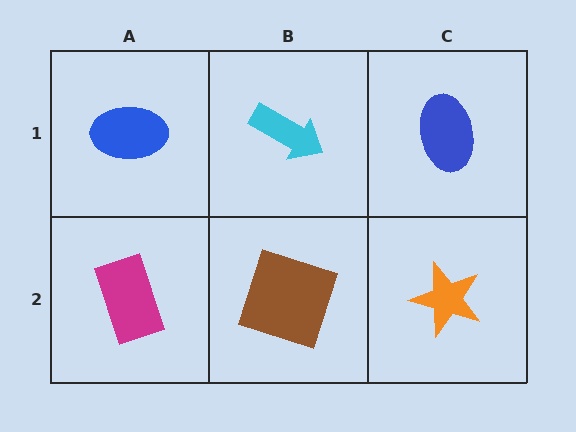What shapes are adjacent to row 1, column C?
An orange star (row 2, column C), a cyan arrow (row 1, column B).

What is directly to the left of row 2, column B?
A magenta rectangle.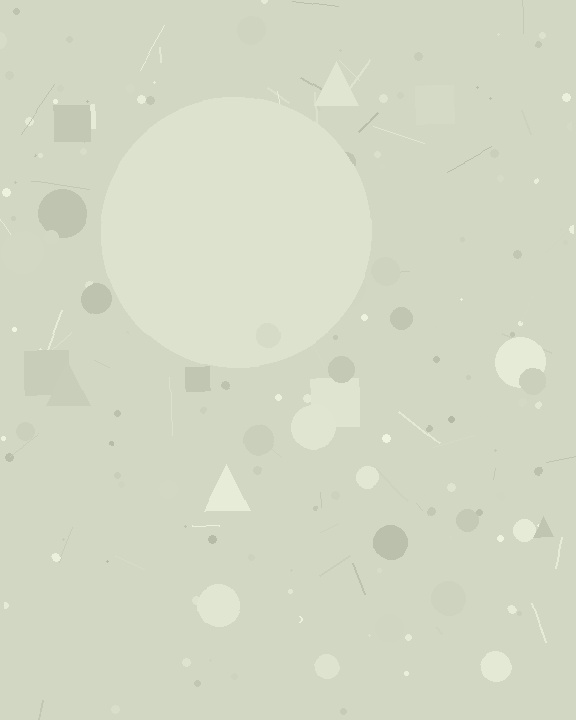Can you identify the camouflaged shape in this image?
The camouflaged shape is a circle.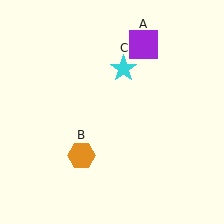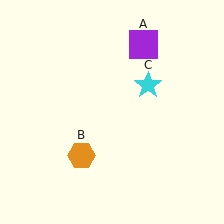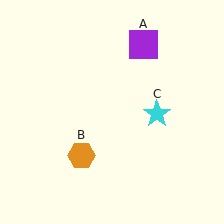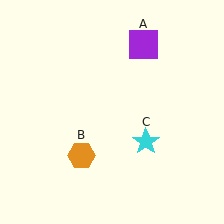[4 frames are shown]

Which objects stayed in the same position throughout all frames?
Purple square (object A) and orange hexagon (object B) remained stationary.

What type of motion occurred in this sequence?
The cyan star (object C) rotated clockwise around the center of the scene.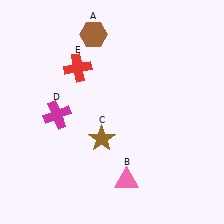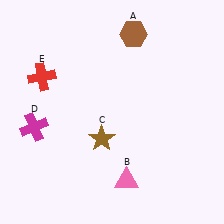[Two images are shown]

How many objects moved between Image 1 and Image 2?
3 objects moved between the two images.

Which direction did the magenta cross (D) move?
The magenta cross (D) moved left.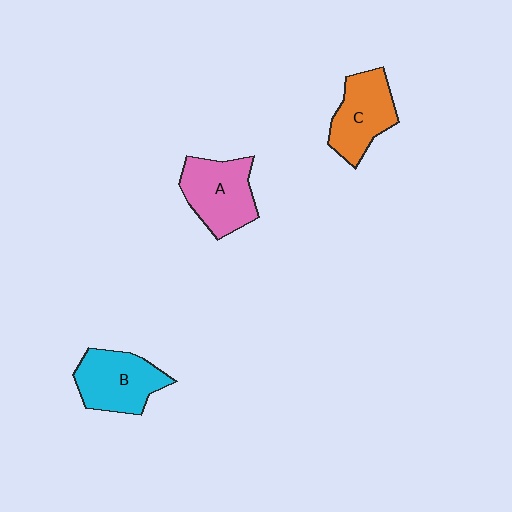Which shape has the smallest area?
Shape C (orange).